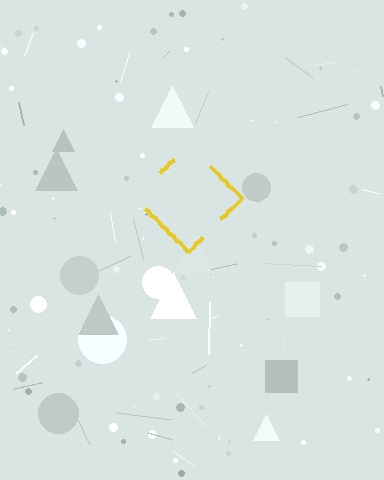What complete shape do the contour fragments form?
The contour fragments form a diamond.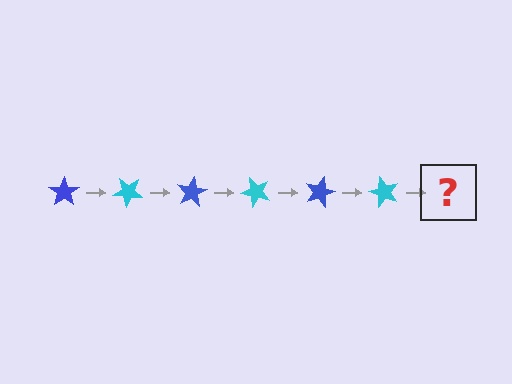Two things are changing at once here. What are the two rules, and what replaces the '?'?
The two rules are that it rotates 40 degrees each step and the color cycles through blue and cyan. The '?' should be a blue star, rotated 240 degrees from the start.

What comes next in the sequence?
The next element should be a blue star, rotated 240 degrees from the start.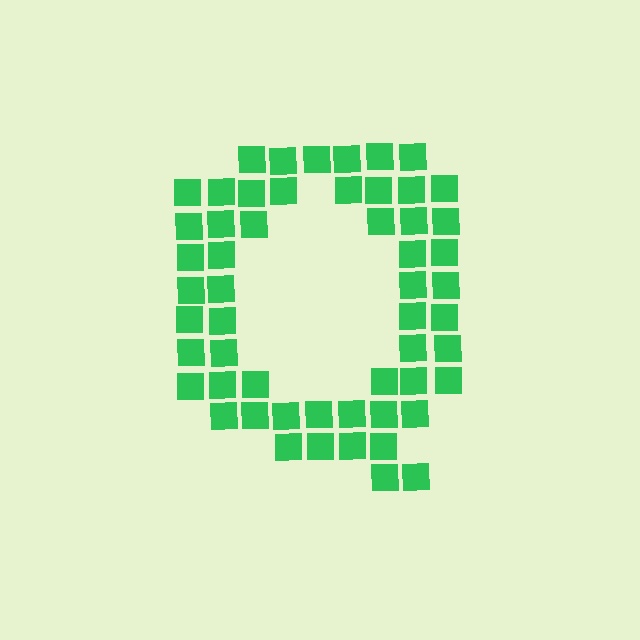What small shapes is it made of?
It is made of small squares.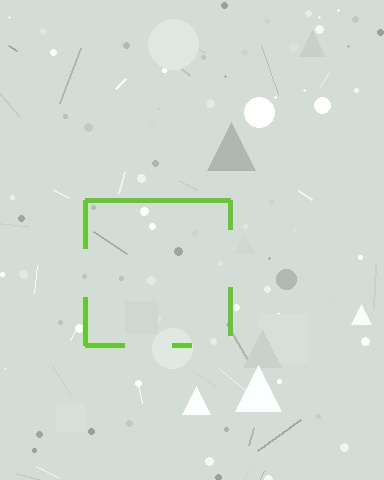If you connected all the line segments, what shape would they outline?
They would outline a square.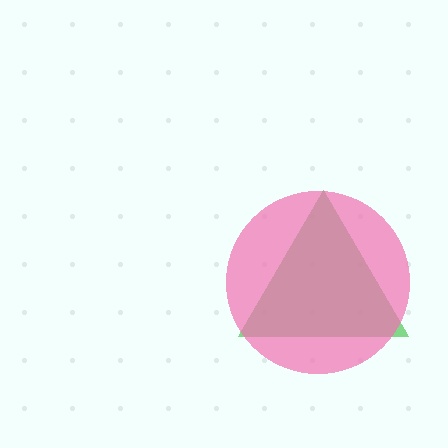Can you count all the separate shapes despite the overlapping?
Yes, there are 2 separate shapes.